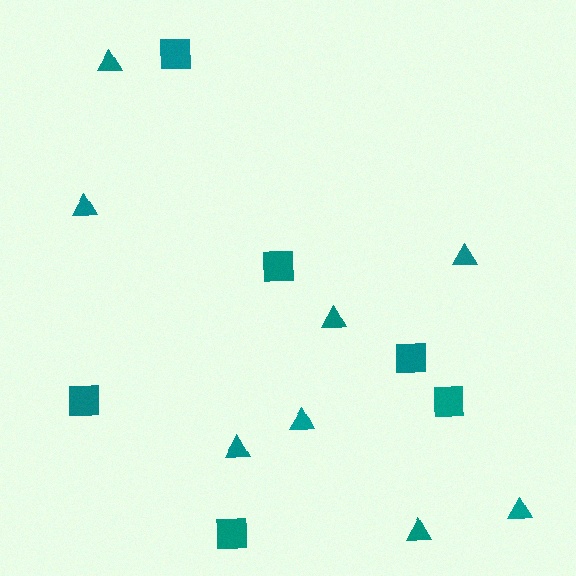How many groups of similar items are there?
There are 2 groups: one group of triangles (8) and one group of squares (6).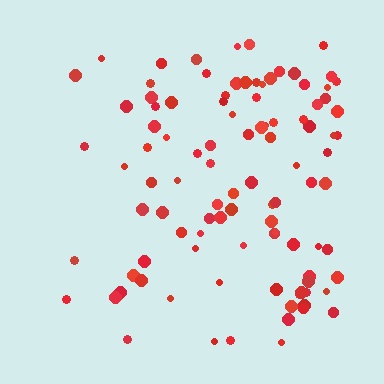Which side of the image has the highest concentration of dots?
The right.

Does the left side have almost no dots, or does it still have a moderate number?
Still a moderate number, just noticeably fewer than the right.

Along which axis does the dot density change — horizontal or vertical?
Horizontal.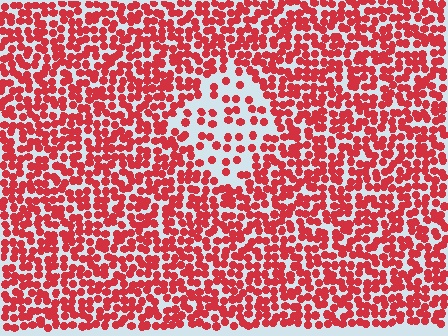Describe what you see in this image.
The image contains small red elements arranged at two different densities. A diamond-shaped region is visible where the elements are less densely packed than the surrounding area.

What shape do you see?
I see a diamond.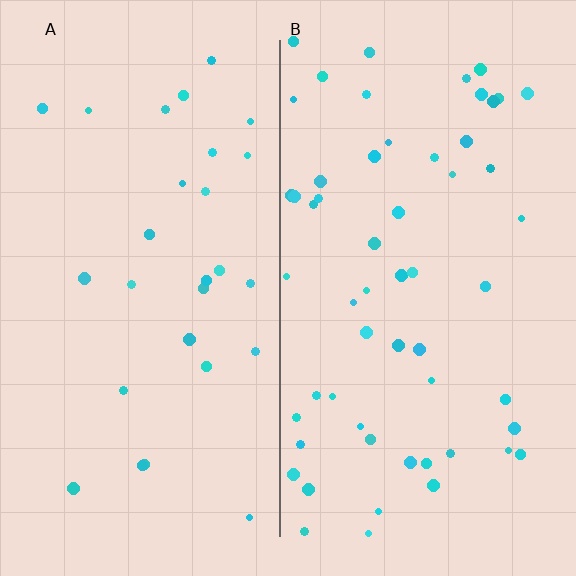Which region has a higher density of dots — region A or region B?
B (the right).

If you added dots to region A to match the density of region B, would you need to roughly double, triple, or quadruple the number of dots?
Approximately double.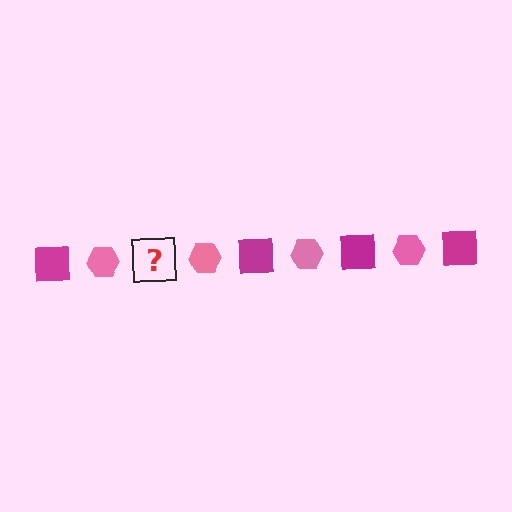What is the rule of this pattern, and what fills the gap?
The rule is that the pattern alternates between magenta square and pink hexagon. The gap should be filled with a magenta square.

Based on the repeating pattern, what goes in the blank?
The blank should be a magenta square.